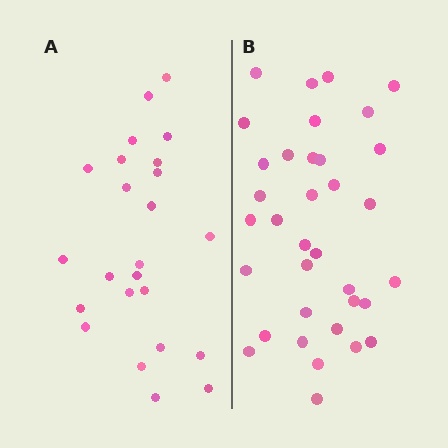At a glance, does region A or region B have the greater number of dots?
Region B (the right region) has more dots.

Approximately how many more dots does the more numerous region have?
Region B has roughly 12 or so more dots than region A.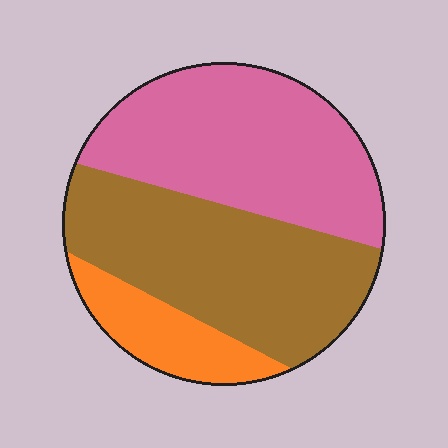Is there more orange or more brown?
Brown.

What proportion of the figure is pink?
Pink covers 43% of the figure.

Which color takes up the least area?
Orange, at roughly 15%.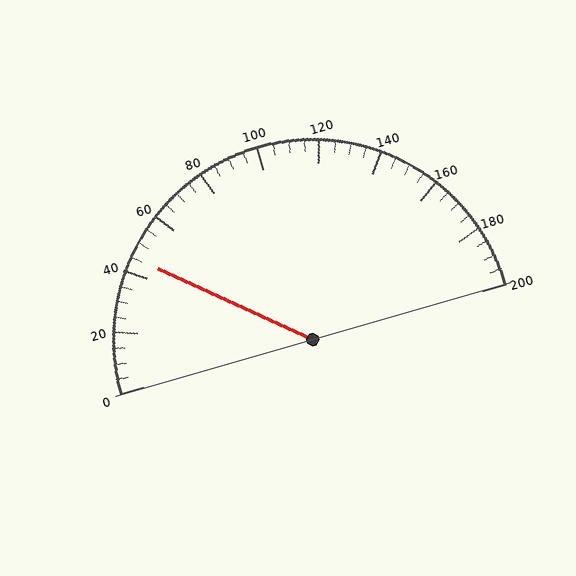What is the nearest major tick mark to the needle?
The nearest major tick mark is 40.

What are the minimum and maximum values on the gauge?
The gauge ranges from 0 to 200.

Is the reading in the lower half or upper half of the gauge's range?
The reading is in the lower half of the range (0 to 200).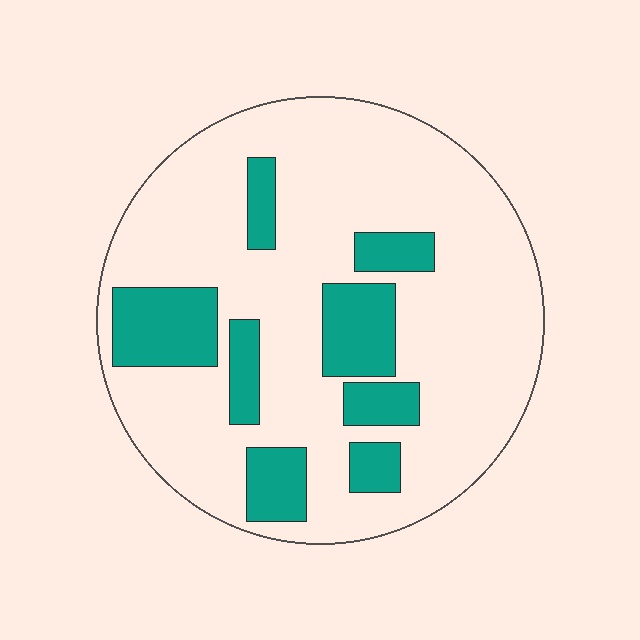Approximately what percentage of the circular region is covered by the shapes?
Approximately 20%.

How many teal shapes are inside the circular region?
8.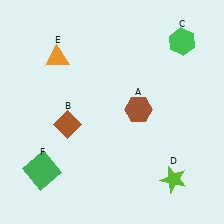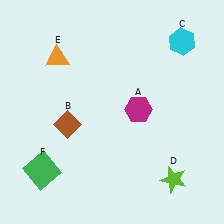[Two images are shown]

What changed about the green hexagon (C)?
In Image 1, C is green. In Image 2, it changed to cyan.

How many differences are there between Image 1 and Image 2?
There are 2 differences between the two images.